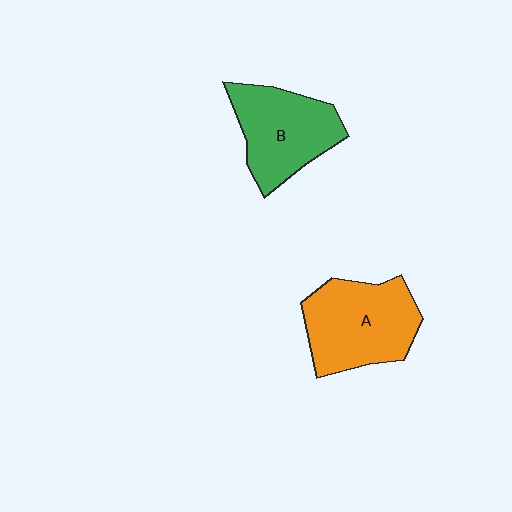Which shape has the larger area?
Shape A (orange).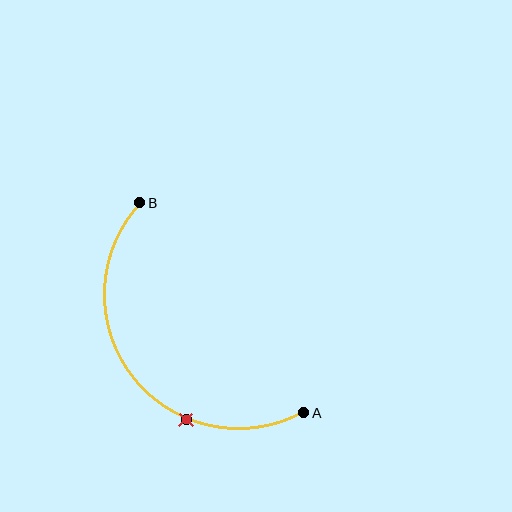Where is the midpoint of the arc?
The arc midpoint is the point on the curve farthest from the straight line joining A and B. It sits below and to the left of that line.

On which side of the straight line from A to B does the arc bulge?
The arc bulges below and to the left of the straight line connecting A and B.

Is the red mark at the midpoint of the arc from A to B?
No. The red mark lies on the arc but is closer to endpoint A. The arc midpoint would be at the point on the curve equidistant along the arc from both A and B.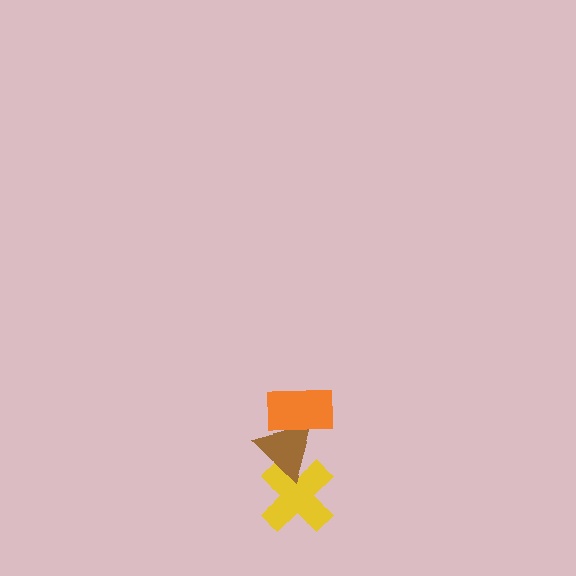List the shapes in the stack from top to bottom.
From top to bottom: the orange rectangle, the brown triangle, the yellow cross.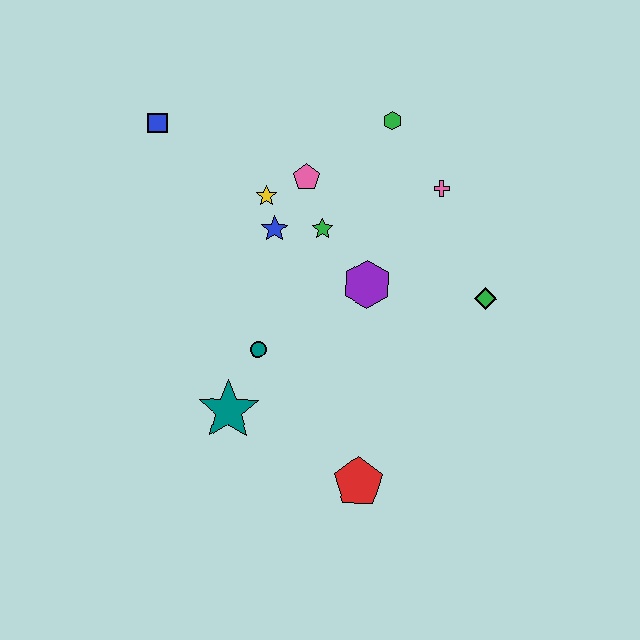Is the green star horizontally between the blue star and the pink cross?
Yes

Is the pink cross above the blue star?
Yes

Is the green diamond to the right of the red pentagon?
Yes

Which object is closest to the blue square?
The yellow star is closest to the blue square.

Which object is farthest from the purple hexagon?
The blue square is farthest from the purple hexagon.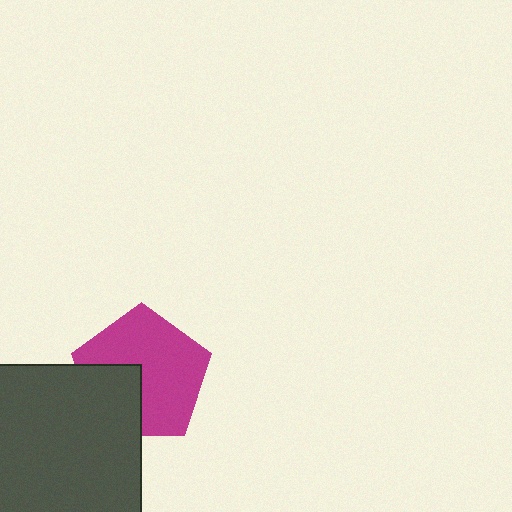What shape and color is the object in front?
The object in front is a dark gray square.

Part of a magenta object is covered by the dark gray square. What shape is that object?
It is a pentagon.